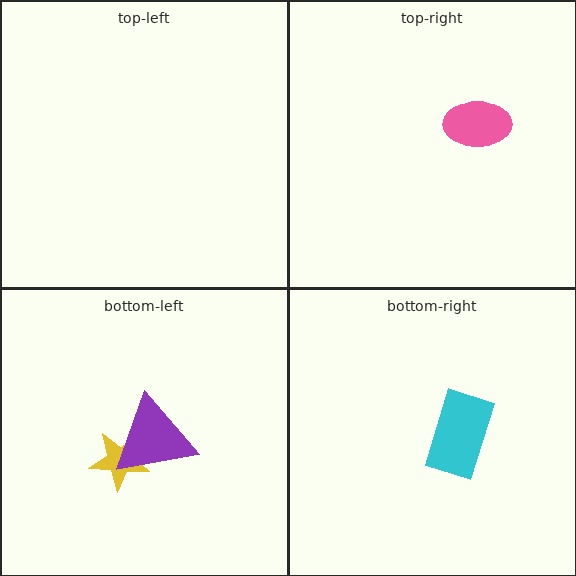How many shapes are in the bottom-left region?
2.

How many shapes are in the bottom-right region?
1.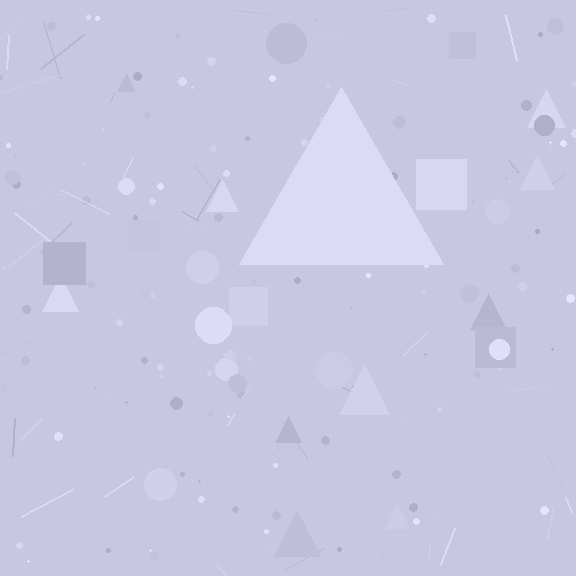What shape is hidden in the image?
A triangle is hidden in the image.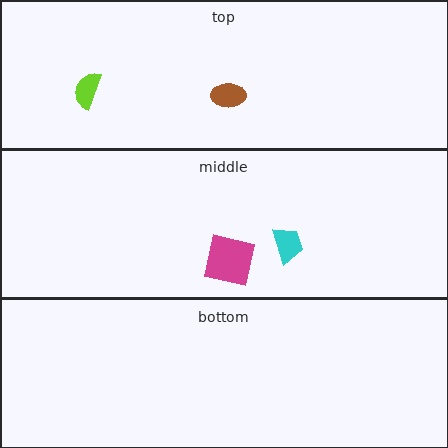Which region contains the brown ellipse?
The top region.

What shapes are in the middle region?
The magenta square, the cyan trapezoid.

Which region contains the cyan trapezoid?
The middle region.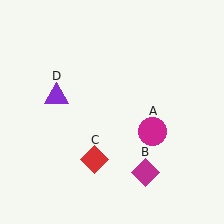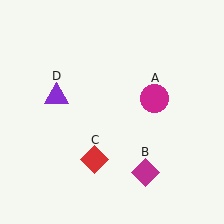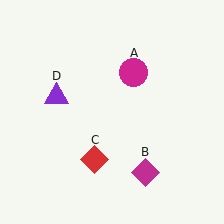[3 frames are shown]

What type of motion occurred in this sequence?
The magenta circle (object A) rotated counterclockwise around the center of the scene.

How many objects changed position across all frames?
1 object changed position: magenta circle (object A).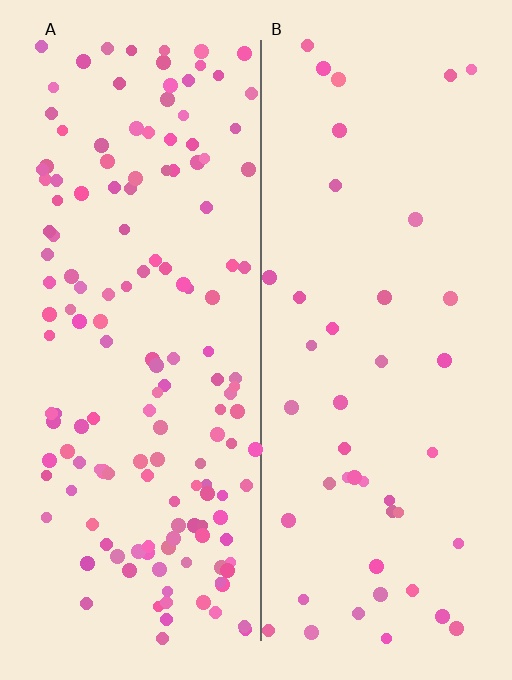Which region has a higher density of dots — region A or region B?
A (the left).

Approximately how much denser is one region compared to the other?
Approximately 3.4× — region A over region B.